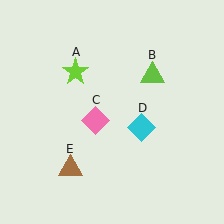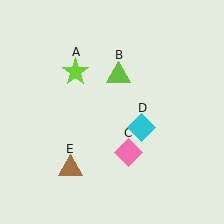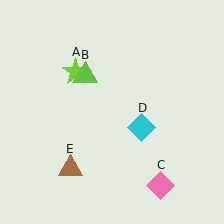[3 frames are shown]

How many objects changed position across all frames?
2 objects changed position: lime triangle (object B), pink diamond (object C).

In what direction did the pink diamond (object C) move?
The pink diamond (object C) moved down and to the right.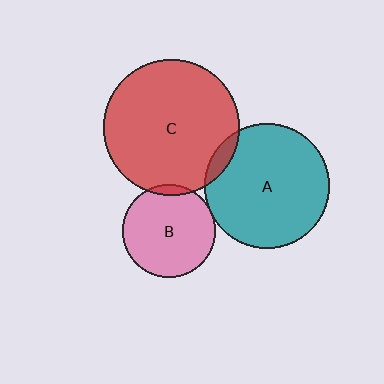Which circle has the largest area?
Circle C (red).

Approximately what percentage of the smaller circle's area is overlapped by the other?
Approximately 5%.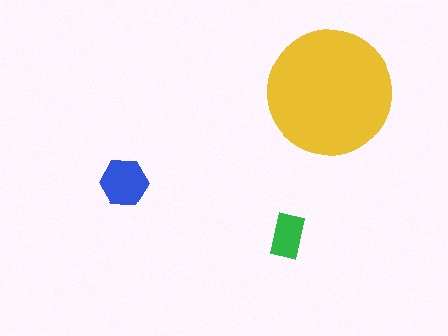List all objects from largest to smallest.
The yellow circle, the blue hexagon, the green rectangle.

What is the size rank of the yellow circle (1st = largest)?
1st.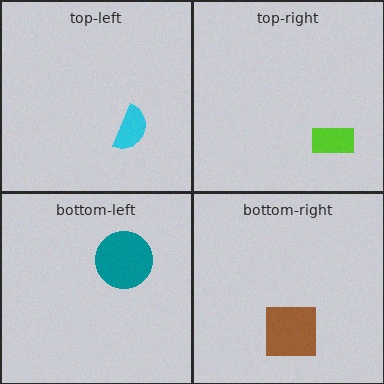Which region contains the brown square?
The bottom-right region.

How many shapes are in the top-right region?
1.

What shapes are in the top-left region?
The cyan semicircle.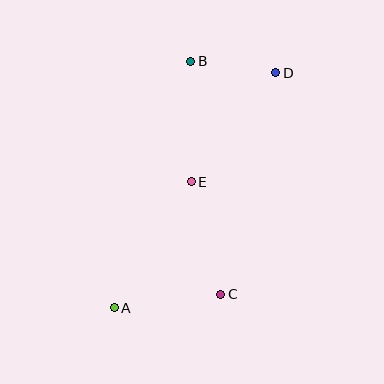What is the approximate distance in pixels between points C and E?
The distance between C and E is approximately 116 pixels.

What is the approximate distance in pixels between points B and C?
The distance between B and C is approximately 236 pixels.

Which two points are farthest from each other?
Points A and D are farthest from each other.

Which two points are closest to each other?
Points B and D are closest to each other.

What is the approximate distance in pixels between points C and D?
The distance between C and D is approximately 229 pixels.